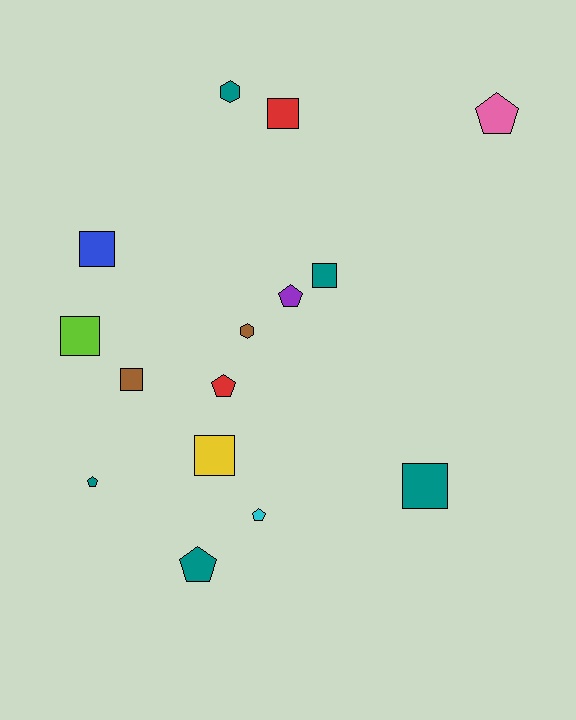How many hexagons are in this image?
There are 2 hexagons.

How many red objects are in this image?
There are 2 red objects.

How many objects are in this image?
There are 15 objects.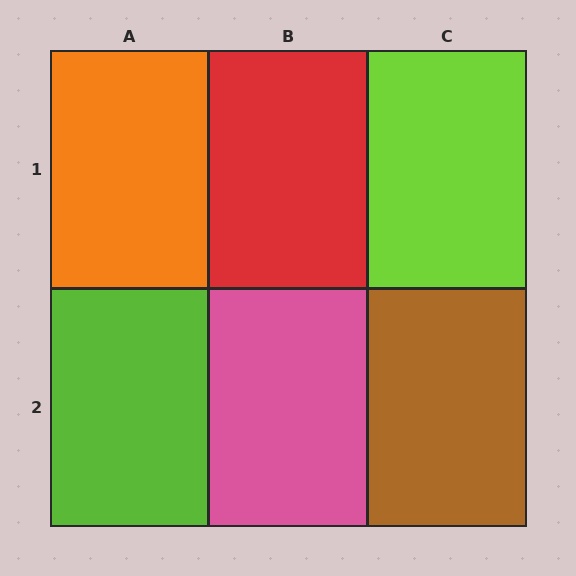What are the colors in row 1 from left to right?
Orange, red, lime.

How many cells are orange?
1 cell is orange.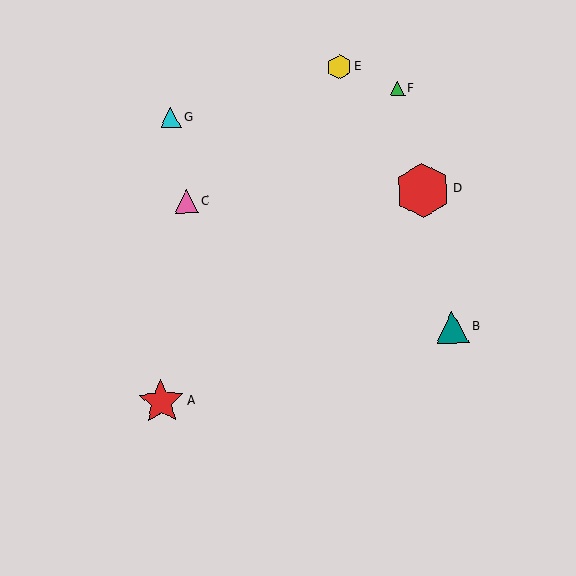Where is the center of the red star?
The center of the red star is at (161, 402).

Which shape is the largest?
The red hexagon (labeled D) is the largest.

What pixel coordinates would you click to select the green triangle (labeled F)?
Click at (397, 88) to select the green triangle F.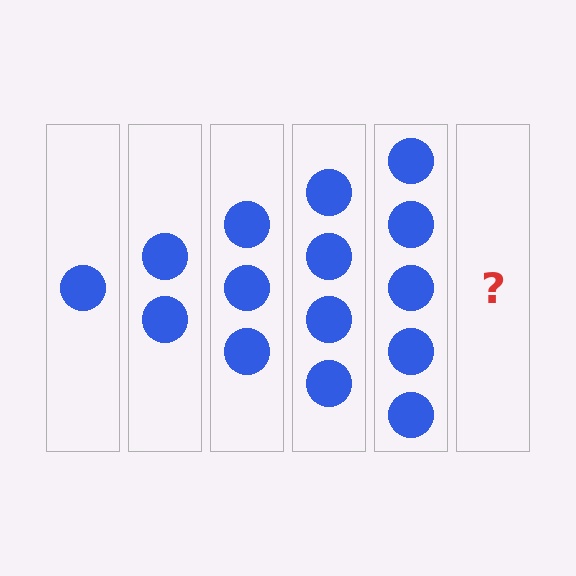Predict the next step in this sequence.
The next step is 6 circles.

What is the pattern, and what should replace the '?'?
The pattern is that each step adds one more circle. The '?' should be 6 circles.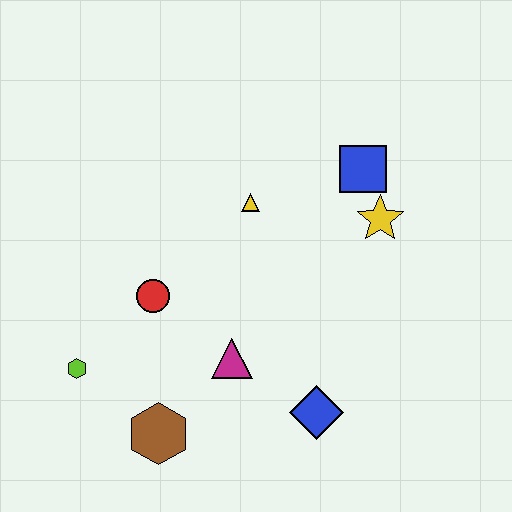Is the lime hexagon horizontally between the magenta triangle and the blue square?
No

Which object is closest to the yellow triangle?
The blue square is closest to the yellow triangle.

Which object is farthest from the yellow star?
The lime hexagon is farthest from the yellow star.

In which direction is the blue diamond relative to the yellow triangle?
The blue diamond is below the yellow triangle.